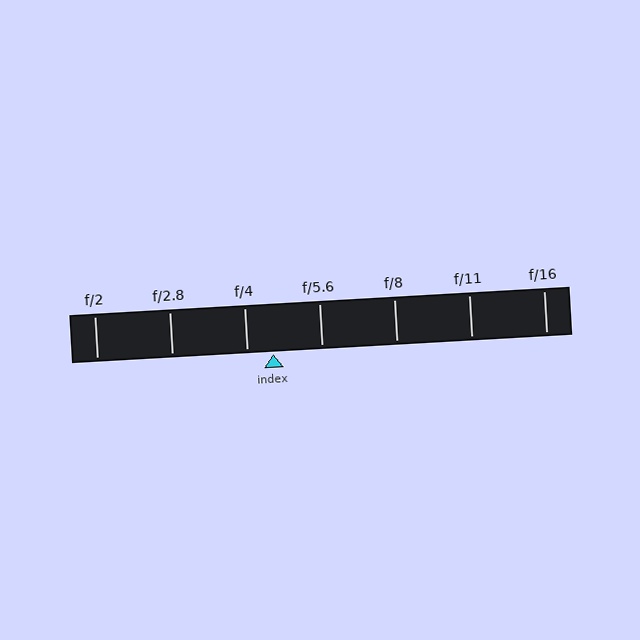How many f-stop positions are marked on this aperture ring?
There are 7 f-stop positions marked.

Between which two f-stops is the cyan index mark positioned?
The index mark is between f/4 and f/5.6.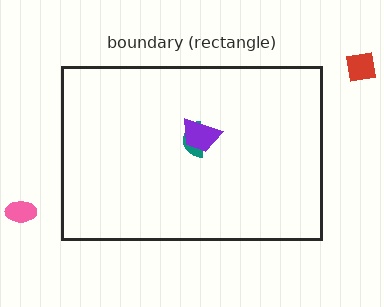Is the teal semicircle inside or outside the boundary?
Inside.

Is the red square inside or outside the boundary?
Outside.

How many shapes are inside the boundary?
2 inside, 2 outside.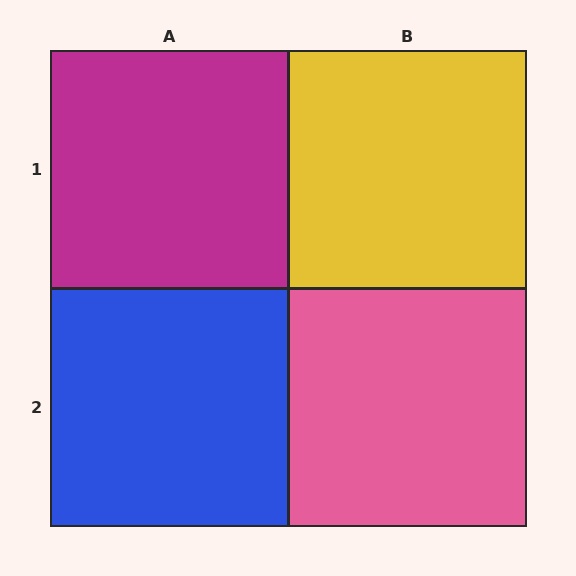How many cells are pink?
1 cell is pink.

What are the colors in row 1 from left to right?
Magenta, yellow.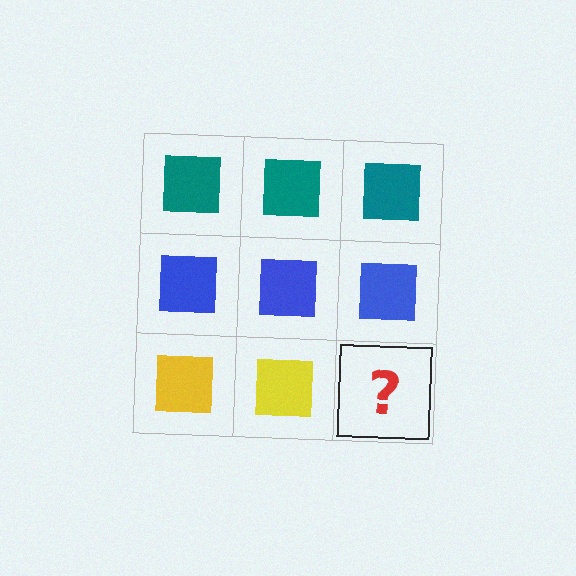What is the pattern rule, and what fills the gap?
The rule is that each row has a consistent color. The gap should be filled with a yellow square.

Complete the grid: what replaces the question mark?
The question mark should be replaced with a yellow square.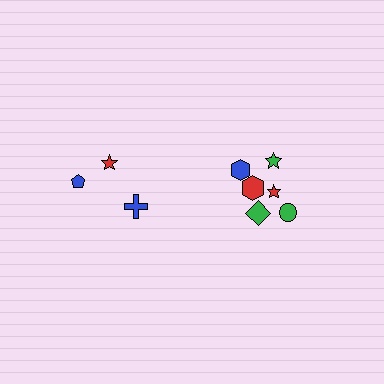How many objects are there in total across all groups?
There are 9 objects.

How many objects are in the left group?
There are 3 objects.